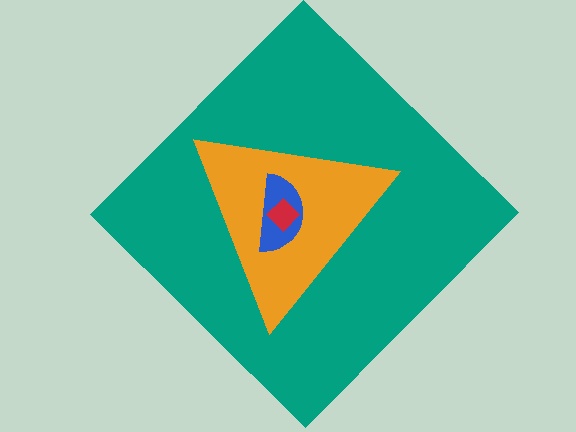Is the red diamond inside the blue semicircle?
Yes.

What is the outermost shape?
The teal diamond.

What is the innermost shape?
The red diamond.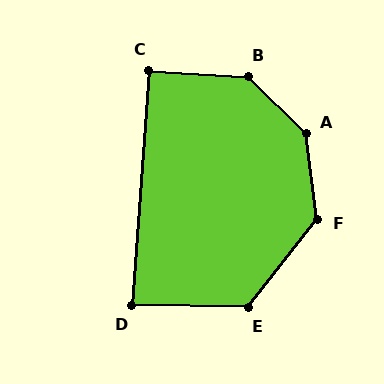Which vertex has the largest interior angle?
A, at approximately 142 degrees.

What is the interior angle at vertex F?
Approximately 135 degrees (obtuse).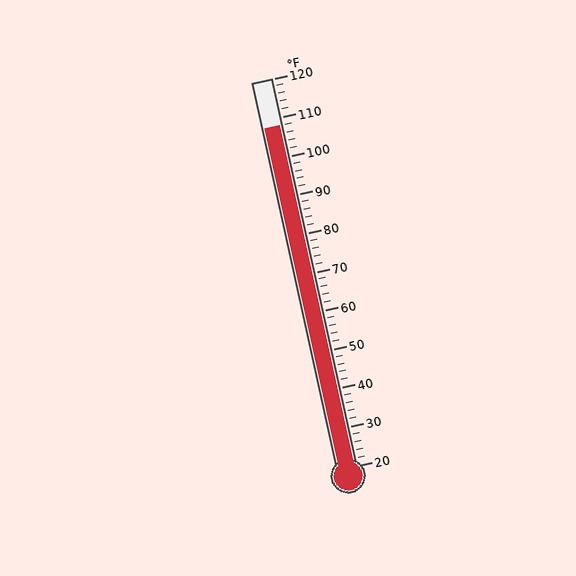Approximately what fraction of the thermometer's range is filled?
The thermometer is filled to approximately 90% of its range.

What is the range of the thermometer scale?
The thermometer scale ranges from 20°F to 120°F.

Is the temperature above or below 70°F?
The temperature is above 70°F.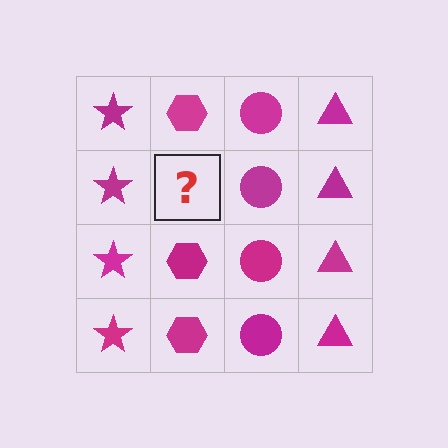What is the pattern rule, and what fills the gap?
The rule is that each column has a consistent shape. The gap should be filled with a magenta hexagon.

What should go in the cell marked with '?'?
The missing cell should contain a magenta hexagon.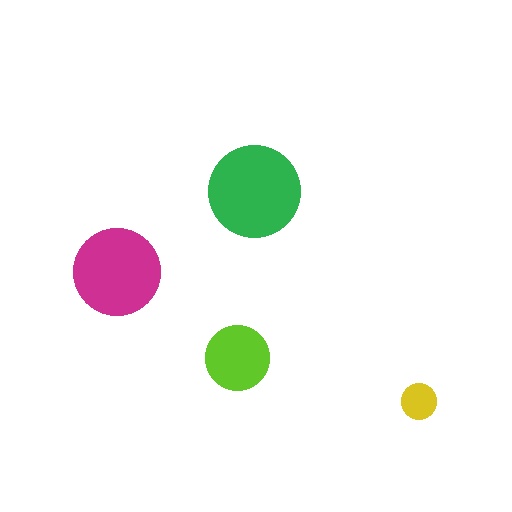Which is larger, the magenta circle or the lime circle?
The magenta one.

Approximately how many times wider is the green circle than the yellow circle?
About 2.5 times wider.